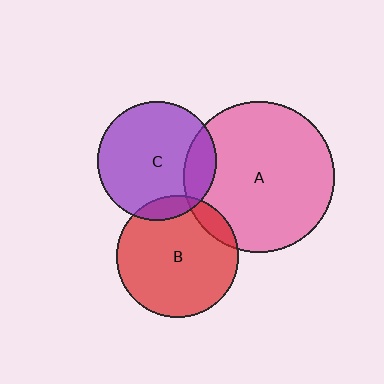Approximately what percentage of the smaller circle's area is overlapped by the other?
Approximately 10%.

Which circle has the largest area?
Circle A (pink).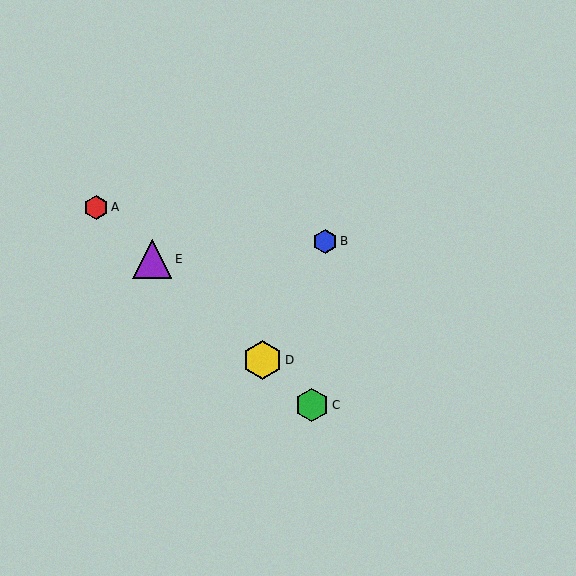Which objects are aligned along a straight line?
Objects A, C, D, E are aligned along a straight line.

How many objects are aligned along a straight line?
4 objects (A, C, D, E) are aligned along a straight line.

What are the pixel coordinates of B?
Object B is at (325, 241).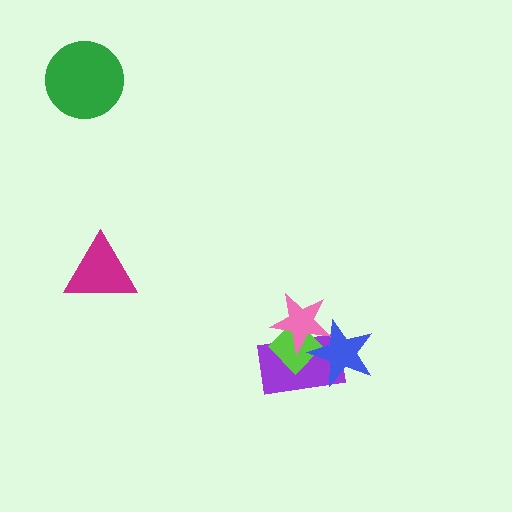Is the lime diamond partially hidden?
Yes, it is partially covered by another shape.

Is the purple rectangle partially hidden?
Yes, it is partially covered by another shape.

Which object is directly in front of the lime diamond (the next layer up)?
The blue star is directly in front of the lime diamond.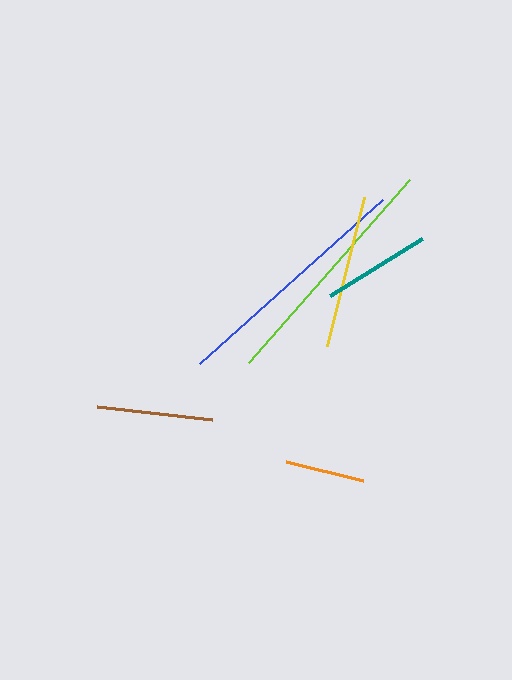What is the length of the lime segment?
The lime segment is approximately 244 pixels long.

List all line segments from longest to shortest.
From longest to shortest: blue, lime, yellow, brown, teal, orange.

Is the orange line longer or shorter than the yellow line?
The yellow line is longer than the orange line.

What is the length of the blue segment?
The blue segment is approximately 246 pixels long.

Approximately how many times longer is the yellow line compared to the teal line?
The yellow line is approximately 1.4 times the length of the teal line.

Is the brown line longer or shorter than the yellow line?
The yellow line is longer than the brown line.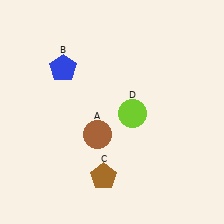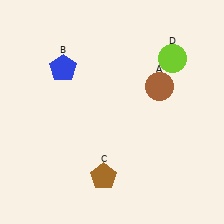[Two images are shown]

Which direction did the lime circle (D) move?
The lime circle (D) moved up.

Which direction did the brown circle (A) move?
The brown circle (A) moved right.